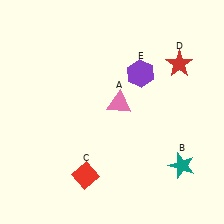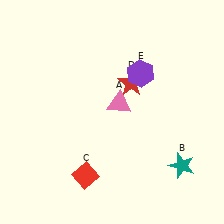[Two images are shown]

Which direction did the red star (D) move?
The red star (D) moved left.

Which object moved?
The red star (D) moved left.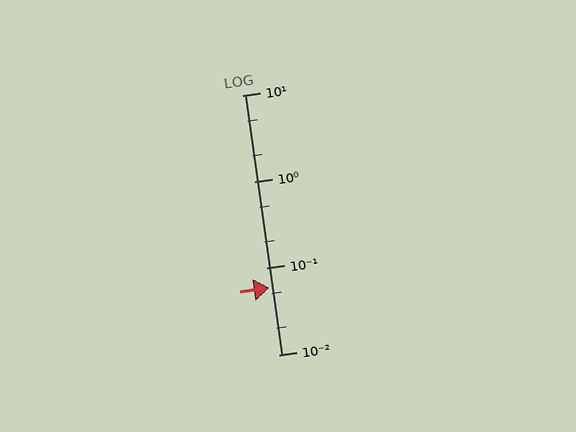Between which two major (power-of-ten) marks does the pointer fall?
The pointer is between 0.01 and 0.1.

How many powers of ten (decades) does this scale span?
The scale spans 3 decades, from 0.01 to 10.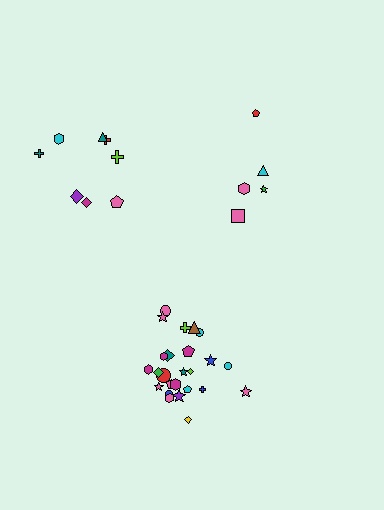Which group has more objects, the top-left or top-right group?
The top-left group.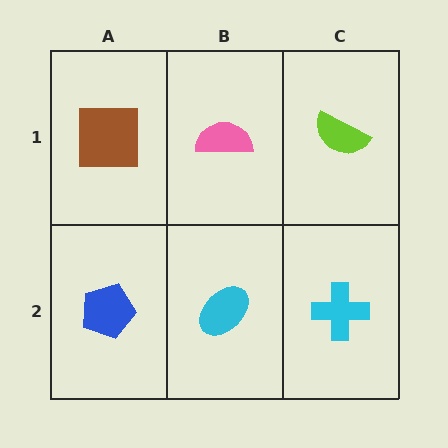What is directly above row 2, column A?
A brown square.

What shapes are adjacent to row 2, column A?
A brown square (row 1, column A), a cyan ellipse (row 2, column B).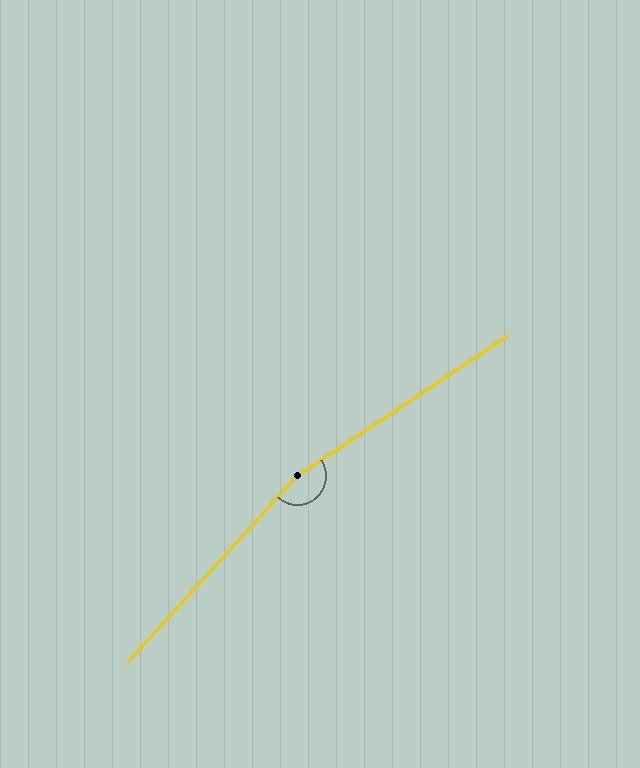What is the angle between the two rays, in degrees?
Approximately 166 degrees.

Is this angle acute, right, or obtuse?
It is obtuse.